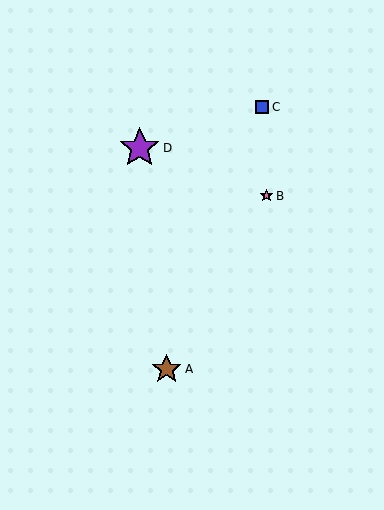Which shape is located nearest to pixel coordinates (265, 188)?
The pink star (labeled B) at (267, 196) is nearest to that location.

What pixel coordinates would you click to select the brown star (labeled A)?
Click at (167, 369) to select the brown star A.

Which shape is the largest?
The purple star (labeled D) is the largest.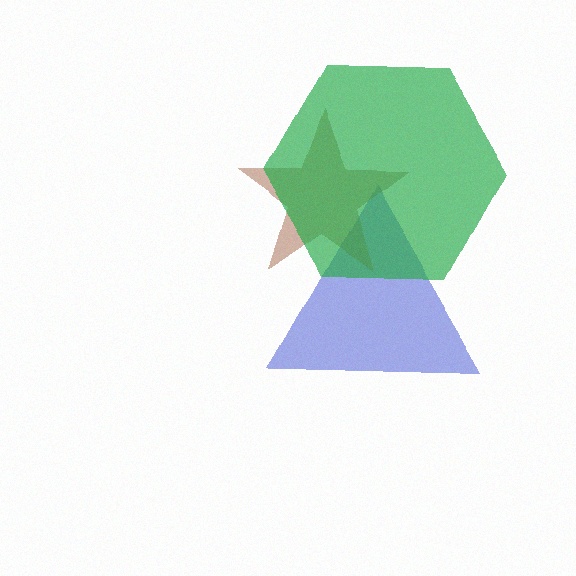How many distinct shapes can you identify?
There are 3 distinct shapes: a blue triangle, a brown star, a green hexagon.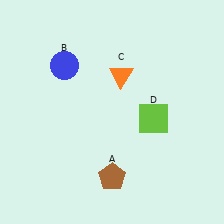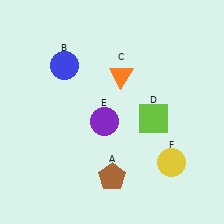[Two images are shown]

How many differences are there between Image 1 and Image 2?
There are 2 differences between the two images.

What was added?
A purple circle (E), a yellow circle (F) were added in Image 2.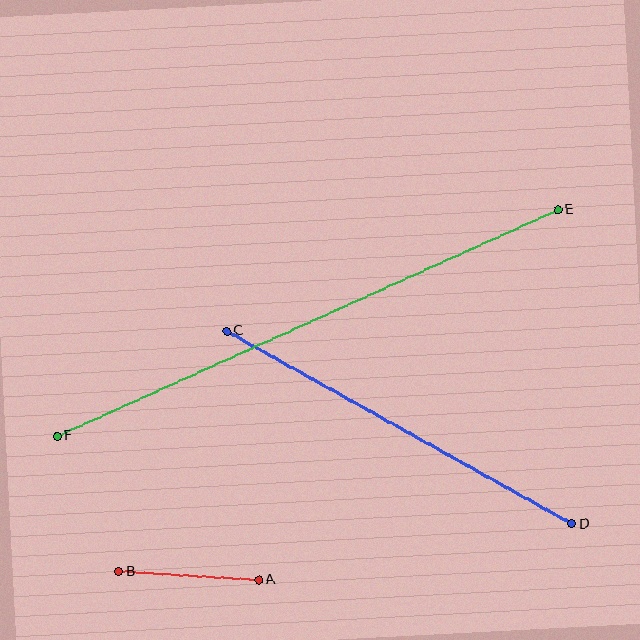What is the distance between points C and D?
The distance is approximately 395 pixels.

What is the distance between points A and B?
The distance is approximately 140 pixels.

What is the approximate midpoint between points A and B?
The midpoint is at approximately (189, 576) pixels.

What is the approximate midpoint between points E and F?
The midpoint is at approximately (307, 323) pixels.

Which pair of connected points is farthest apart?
Points E and F are farthest apart.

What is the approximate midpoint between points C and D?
The midpoint is at approximately (399, 428) pixels.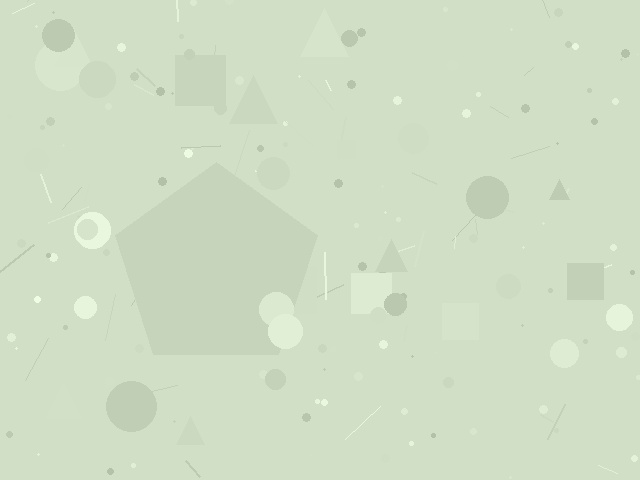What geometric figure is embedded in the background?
A pentagon is embedded in the background.